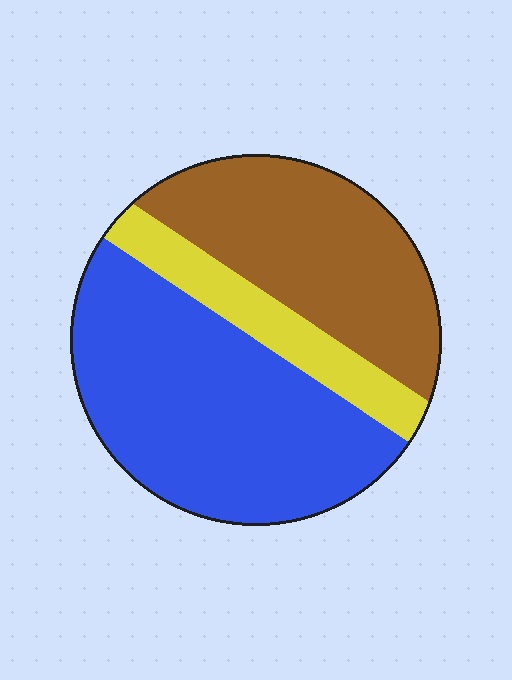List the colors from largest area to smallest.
From largest to smallest: blue, brown, yellow.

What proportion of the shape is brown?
Brown takes up about one third (1/3) of the shape.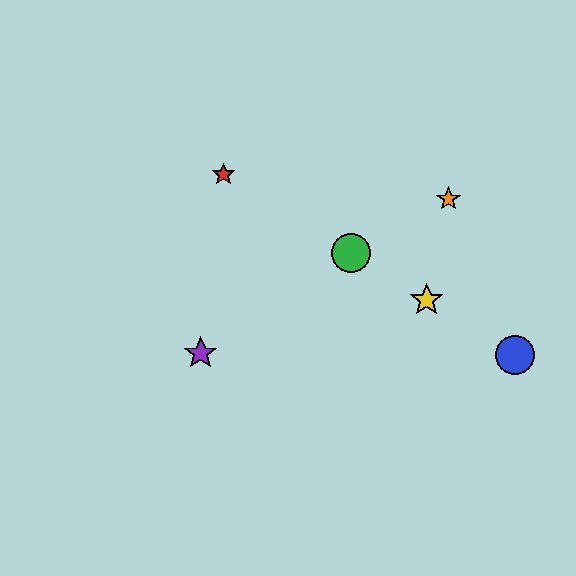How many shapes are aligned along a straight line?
4 shapes (the red star, the blue circle, the green circle, the yellow star) are aligned along a straight line.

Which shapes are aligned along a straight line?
The red star, the blue circle, the green circle, the yellow star are aligned along a straight line.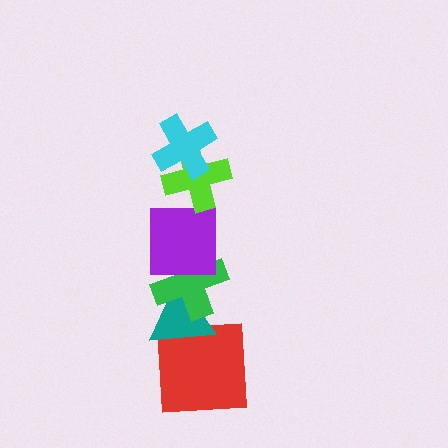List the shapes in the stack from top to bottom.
From top to bottom: the cyan cross, the lime cross, the purple square, the green cross, the teal triangle, the red square.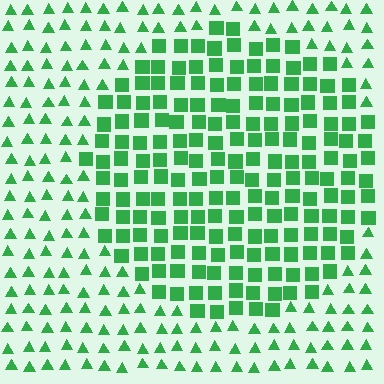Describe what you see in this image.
The image is filled with small green elements arranged in a uniform grid. A circle-shaped region contains squares, while the surrounding area contains triangles. The boundary is defined purely by the change in element shape.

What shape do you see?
I see a circle.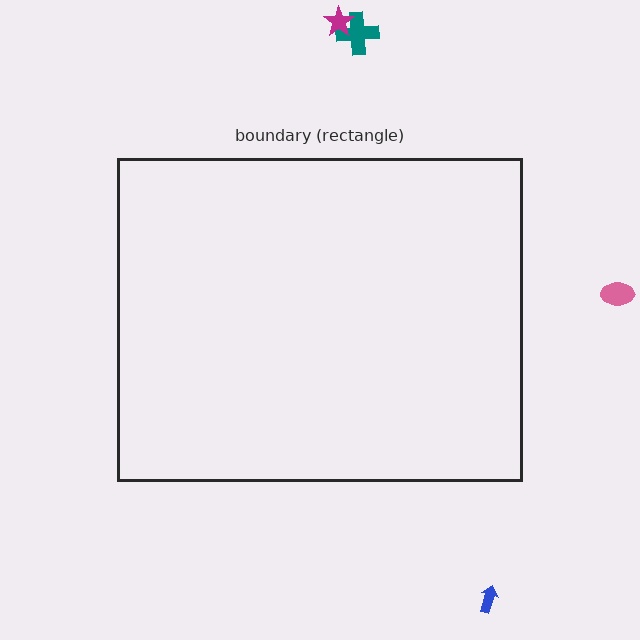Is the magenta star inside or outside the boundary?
Outside.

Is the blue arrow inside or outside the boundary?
Outside.